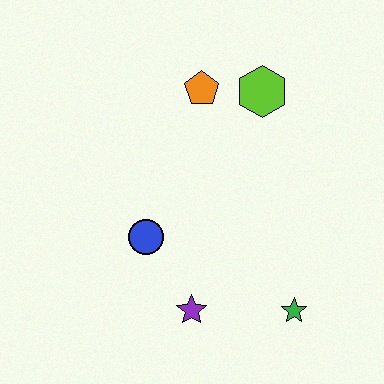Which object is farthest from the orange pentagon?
The green star is farthest from the orange pentagon.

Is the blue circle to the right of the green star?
No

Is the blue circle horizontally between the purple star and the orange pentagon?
No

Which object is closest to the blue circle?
The purple star is closest to the blue circle.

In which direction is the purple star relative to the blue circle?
The purple star is below the blue circle.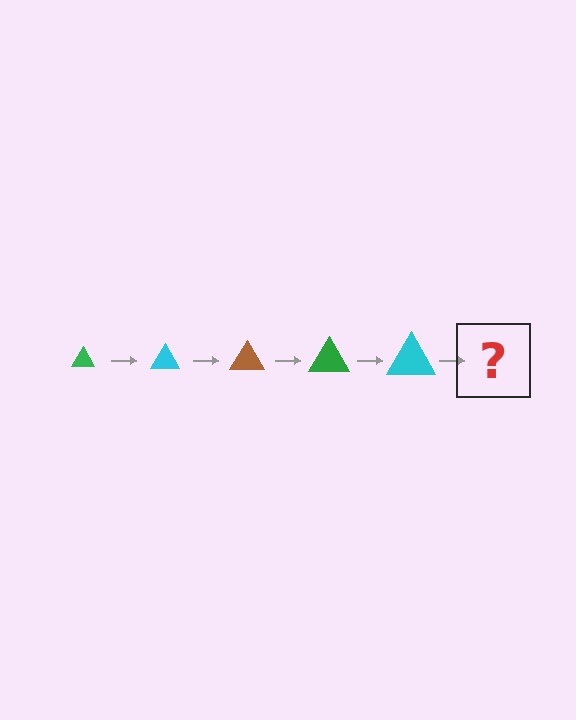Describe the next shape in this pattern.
It should be a brown triangle, larger than the previous one.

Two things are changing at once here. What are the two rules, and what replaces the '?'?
The two rules are that the triangle grows larger each step and the color cycles through green, cyan, and brown. The '?' should be a brown triangle, larger than the previous one.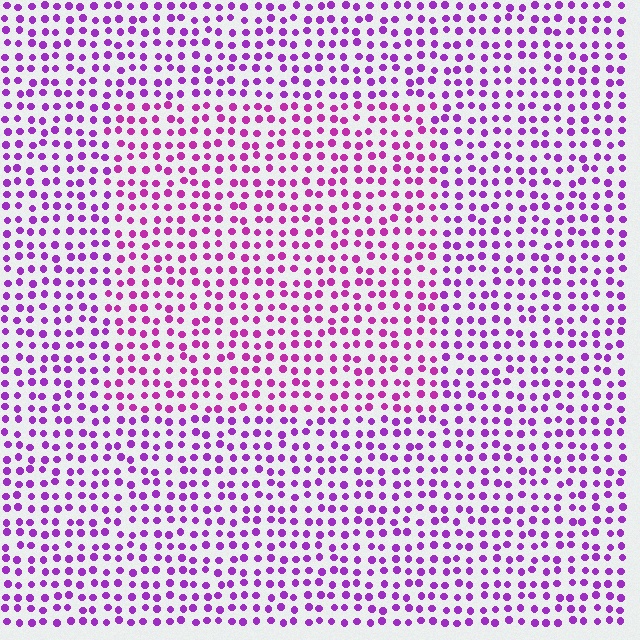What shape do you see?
I see a rectangle.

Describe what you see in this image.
The image is filled with small purple elements in a uniform arrangement. A rectangle-shaped region is visible where the elements are tinted to a slightly different hue, forming a subtle color boundary.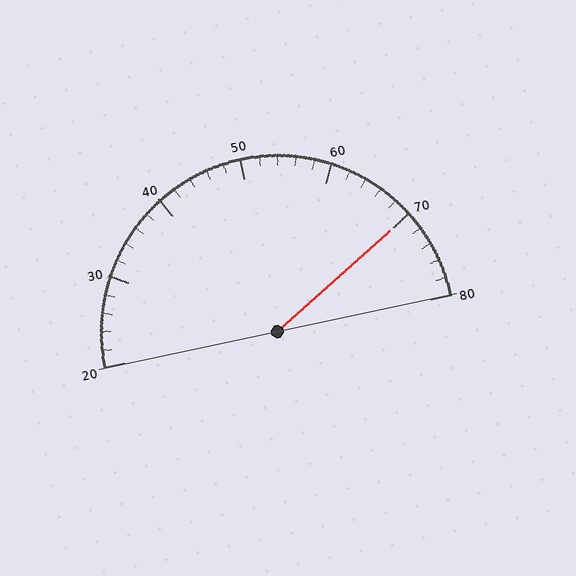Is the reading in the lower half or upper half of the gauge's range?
The reading is in the upper half of the range (20 to 80).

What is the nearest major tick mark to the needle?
The nearest major tick mark is 70.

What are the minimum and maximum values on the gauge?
The gauge ranges from 20 to 80.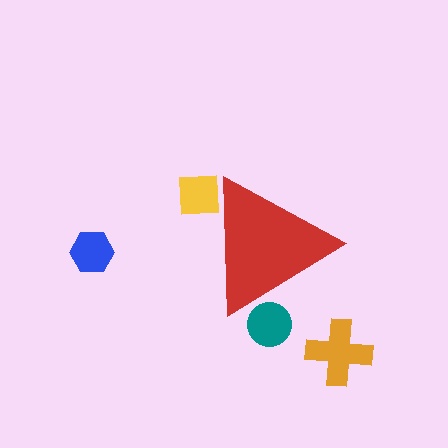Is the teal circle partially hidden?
Yes, the teal circle is partially hidden behind the red triangle.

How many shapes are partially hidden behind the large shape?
2 shapes are partially hidden.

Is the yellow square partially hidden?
Yes, the yellow square is partially hidden behind the red triangle.